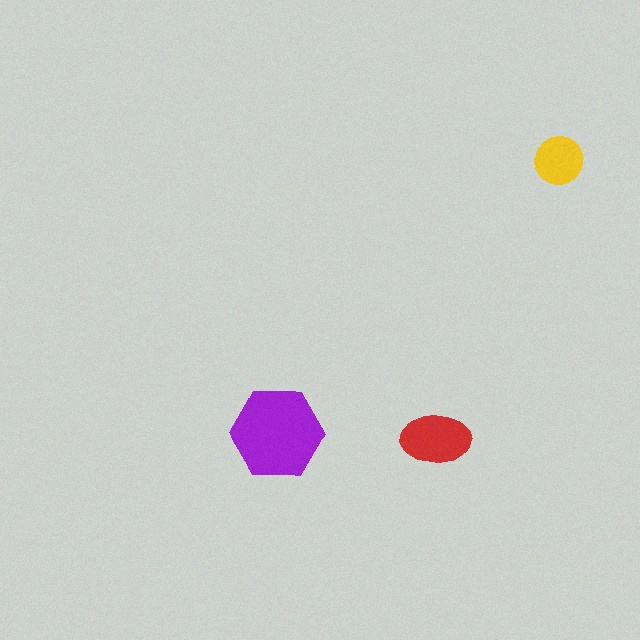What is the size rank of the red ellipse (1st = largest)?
2nd.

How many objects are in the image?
There are 3 objects in the image.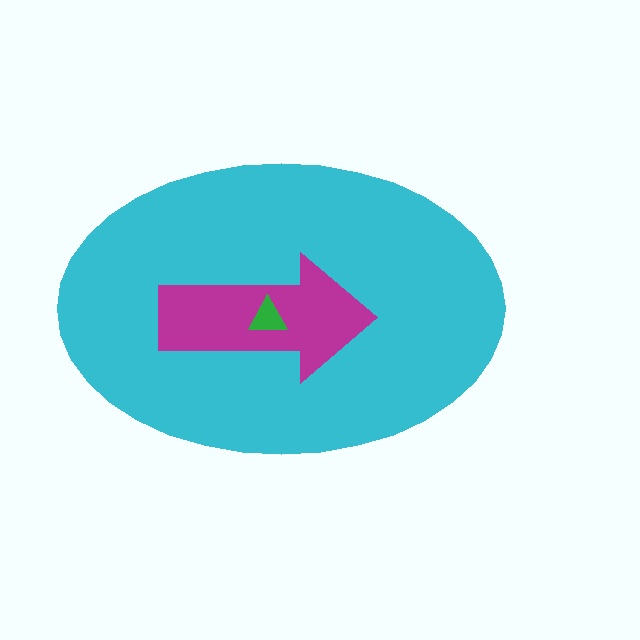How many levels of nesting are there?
3.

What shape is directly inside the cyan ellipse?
The magenta arrow.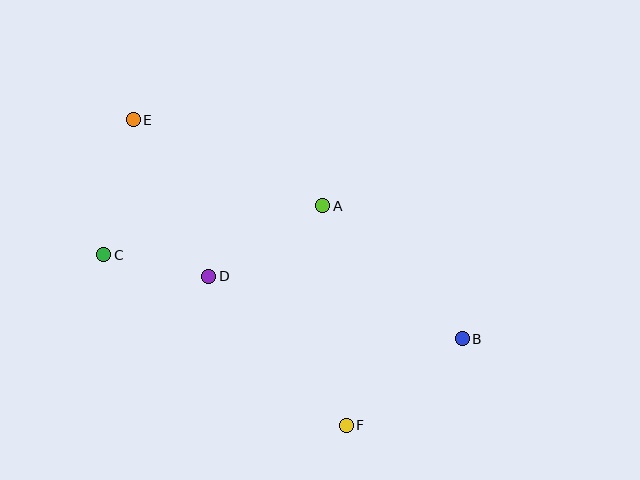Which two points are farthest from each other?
Points B and E are farthest from each other.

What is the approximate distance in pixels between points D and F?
The distance between D and F is approximately 203 pixels.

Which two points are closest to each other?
Points C and D are closest to each other.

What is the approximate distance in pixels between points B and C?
The distance between B and C is approximately 369 pixels.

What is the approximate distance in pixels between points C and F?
The distance between C and F is approximately 297 pixels.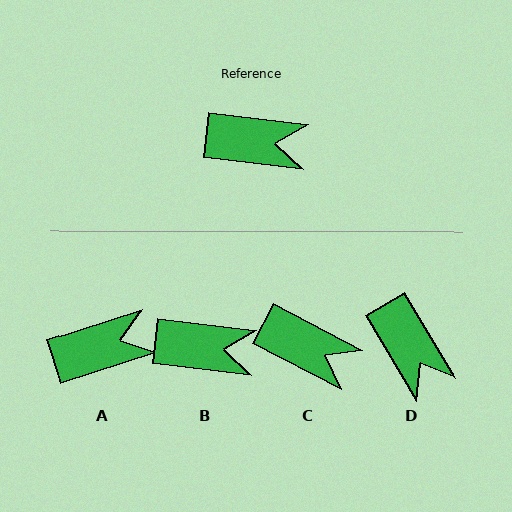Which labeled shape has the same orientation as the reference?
B.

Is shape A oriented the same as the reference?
No, it is off by about 25 degrees.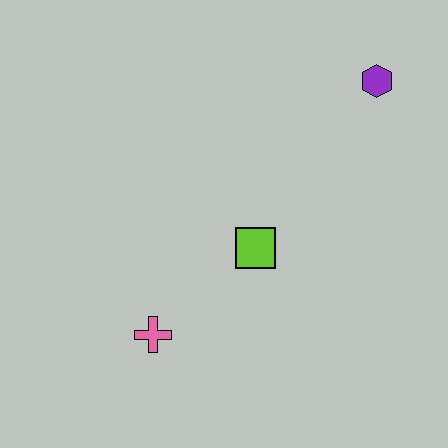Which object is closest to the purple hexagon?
The lime square is closest to the purple hexagon.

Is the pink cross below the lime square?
Yes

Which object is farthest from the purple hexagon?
The pink cross is farthest from the purple hexagon.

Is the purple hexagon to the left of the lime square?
No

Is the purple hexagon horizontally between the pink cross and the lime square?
No